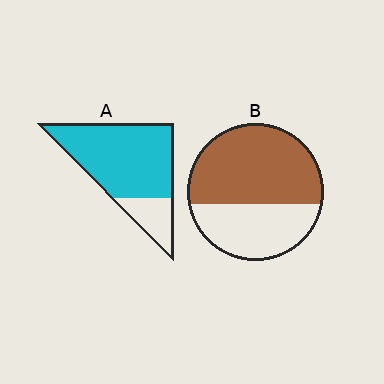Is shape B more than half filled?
Yes.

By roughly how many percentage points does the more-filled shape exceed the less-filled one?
By roughly 20 percentage points (A over B).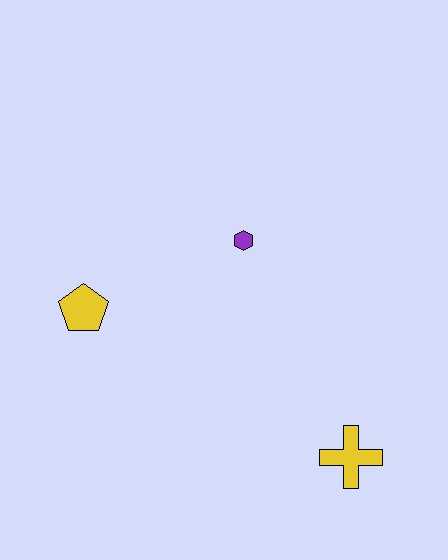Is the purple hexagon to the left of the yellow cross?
Yes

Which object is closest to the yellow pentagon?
The purple hexagon is closest to the yellow pentagon.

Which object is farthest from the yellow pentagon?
The yellow cross is farthest from the yellow pentagon.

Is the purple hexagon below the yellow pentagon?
No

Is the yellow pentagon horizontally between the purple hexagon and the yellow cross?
No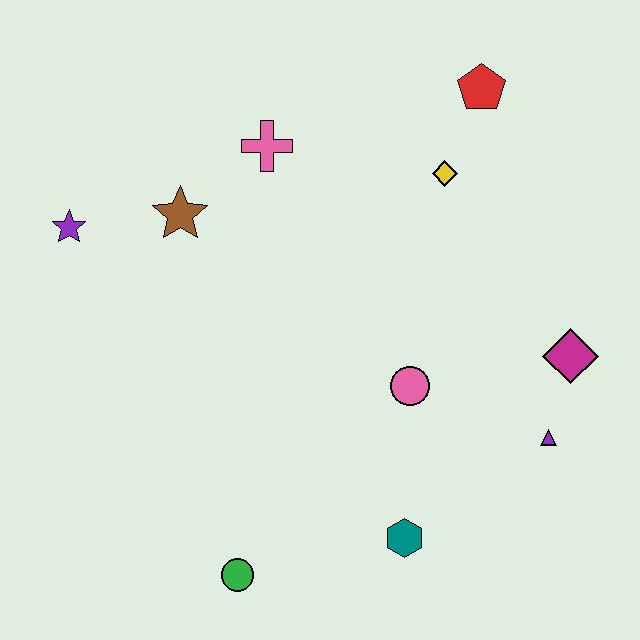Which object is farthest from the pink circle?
The purple star is farthest from the pink circle.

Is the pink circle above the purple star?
No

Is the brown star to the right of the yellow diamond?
No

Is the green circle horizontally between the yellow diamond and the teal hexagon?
No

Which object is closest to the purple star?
The brown star is closest to the purple star.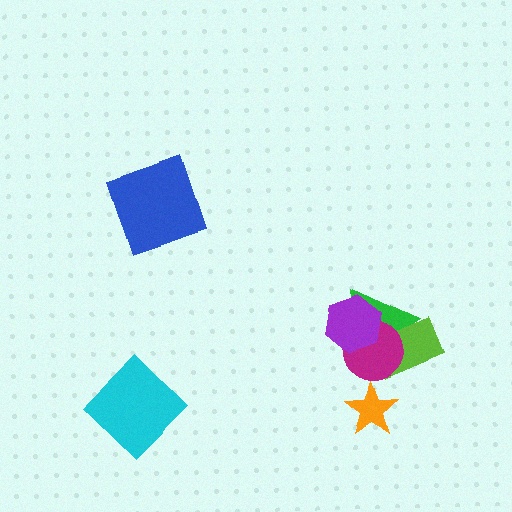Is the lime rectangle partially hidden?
Yes, it is partially covered by another shape.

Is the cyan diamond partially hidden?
No, no other shape covers it.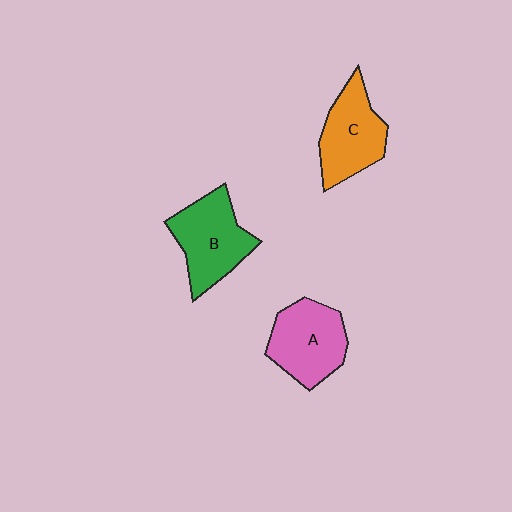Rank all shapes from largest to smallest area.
From largest to smallest: B (green), A (pink), C (orange).